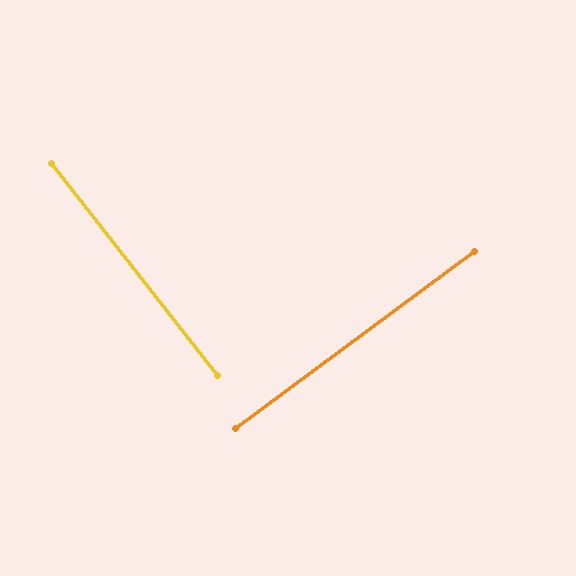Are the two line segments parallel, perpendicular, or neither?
Perpendicular — they meet at approximately 88°.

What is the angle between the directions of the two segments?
Approximately 88 degrees.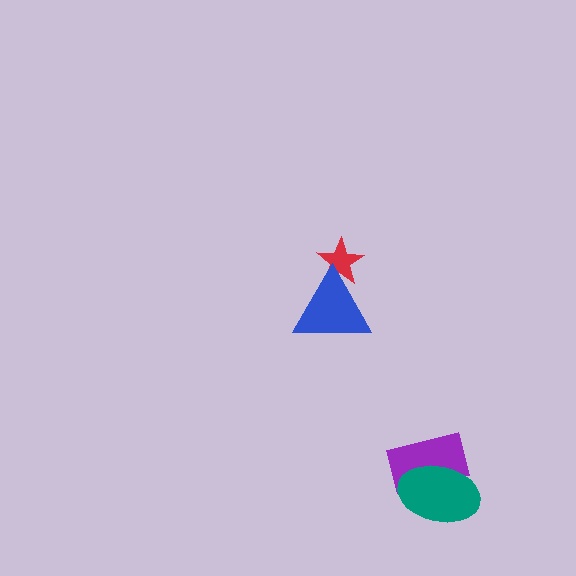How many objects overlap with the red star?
1 object overlaps with the red star.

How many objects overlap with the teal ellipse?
1 object overlaps with the teal ellipse.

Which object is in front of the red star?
The blue triangle is in front of the red star.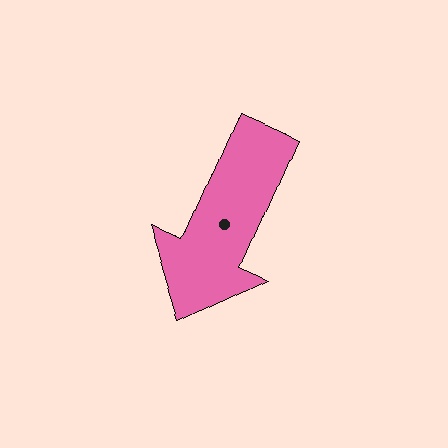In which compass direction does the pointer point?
Southwest.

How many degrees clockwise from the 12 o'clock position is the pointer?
Approximately 204 degrees.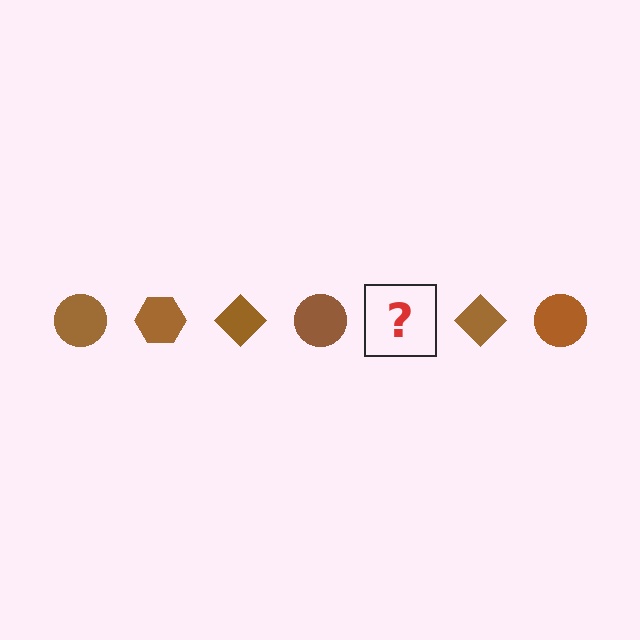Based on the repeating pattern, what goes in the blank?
The blank should be a brown hexagon.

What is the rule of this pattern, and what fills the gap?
The rule is that the pattern cycles through circle, hexagon, diamond shapes in brown. The gap should be filled with a brown hexagon.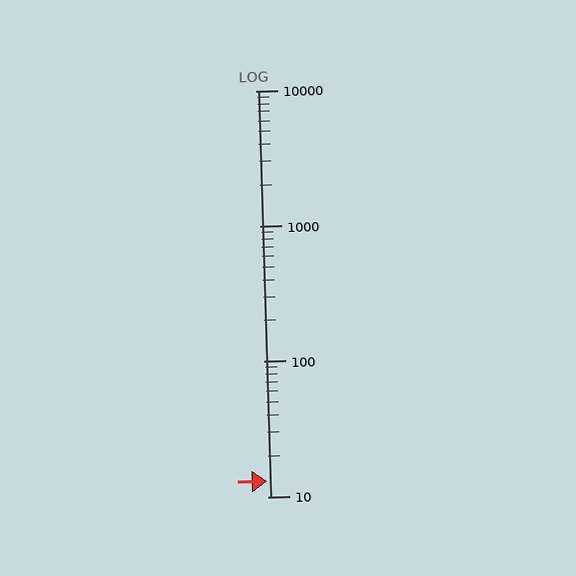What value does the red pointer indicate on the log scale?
The pointer indicates approximately 13.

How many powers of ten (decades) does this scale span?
The scale spans 3 decades, from 10 to 10000.